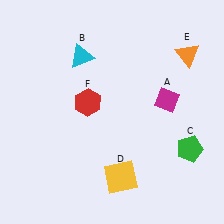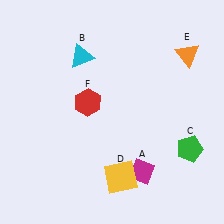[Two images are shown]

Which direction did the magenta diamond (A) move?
The magenta diamond (A) moved down.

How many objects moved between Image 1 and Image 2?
1 object moved between the two images.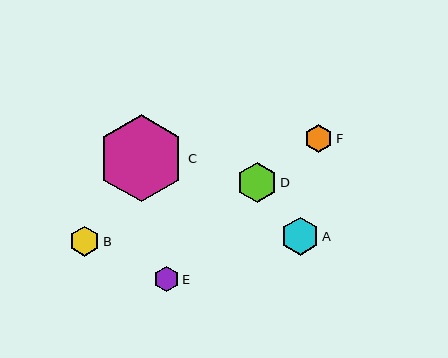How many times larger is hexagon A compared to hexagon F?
Hexagon A is approximately 1.4 times the size of hexagon F.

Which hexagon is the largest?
Hexagon C is the largest with a size of approximately 87 pixels.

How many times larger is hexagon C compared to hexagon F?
Hexagon C is approximately 3.1 times the size of hexagon F.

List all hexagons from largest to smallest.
From largest to smallest: C, D, A, B, F, E.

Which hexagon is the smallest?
Hexagon E is the smallest with a size of approximately 25 pixels.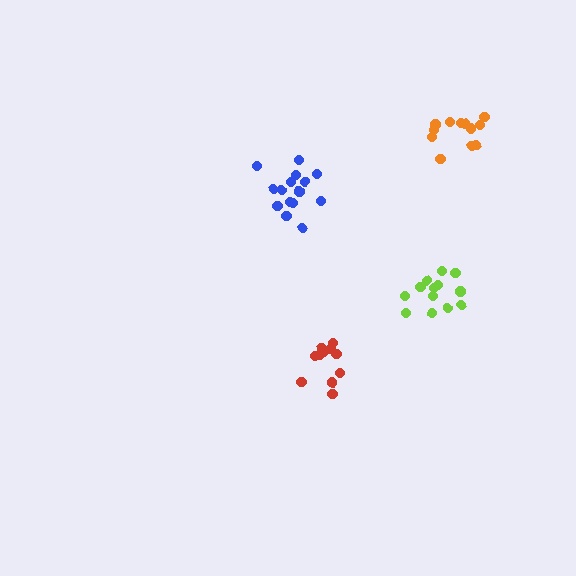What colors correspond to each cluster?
The clusters are colored: orange, blue, lime, red.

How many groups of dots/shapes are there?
There are 4 groups.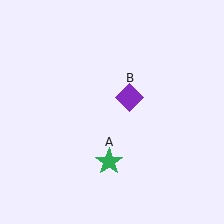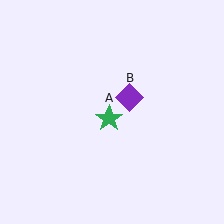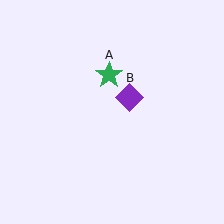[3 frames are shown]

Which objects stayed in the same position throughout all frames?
Purple diamond (object B) remained stationary.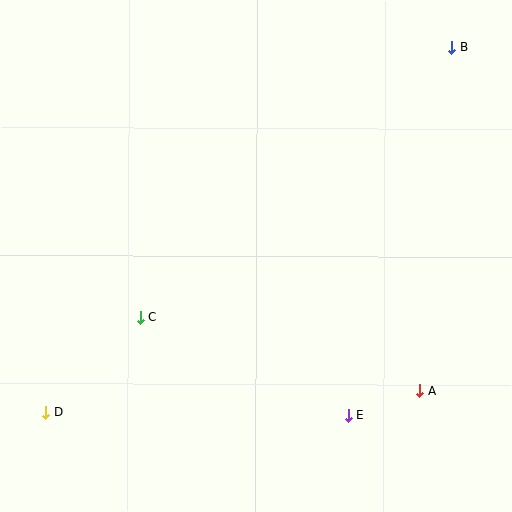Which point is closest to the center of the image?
Point C at (140, 317) is closest to the center.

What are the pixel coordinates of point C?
Point C is at (140, 317).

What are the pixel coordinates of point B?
Point B is at (452, 47).